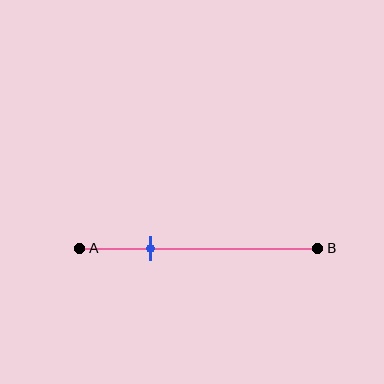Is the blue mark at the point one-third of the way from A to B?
No, the mark is at about 30% from A, not at the 33% one-third point.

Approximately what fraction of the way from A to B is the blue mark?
The blue mark is approximately 30% of the way from A to B.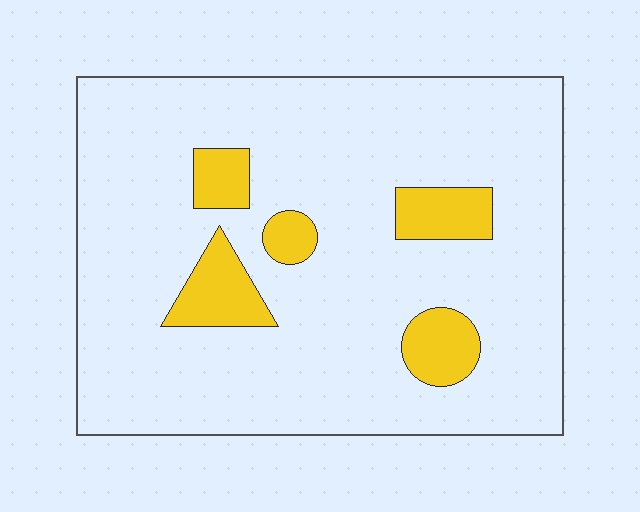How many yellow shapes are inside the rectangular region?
5.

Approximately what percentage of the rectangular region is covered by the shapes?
Approximately 15%.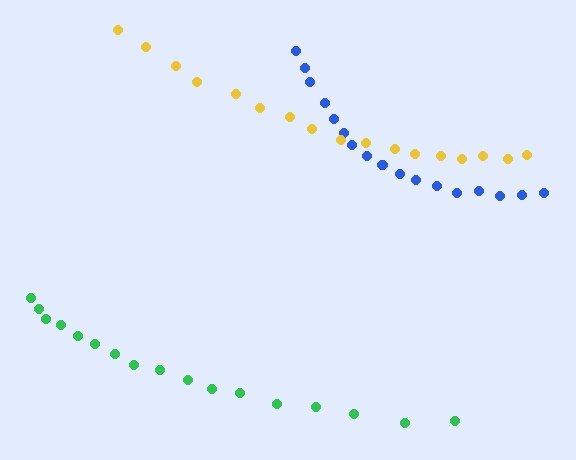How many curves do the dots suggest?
There are 3 distinct paths.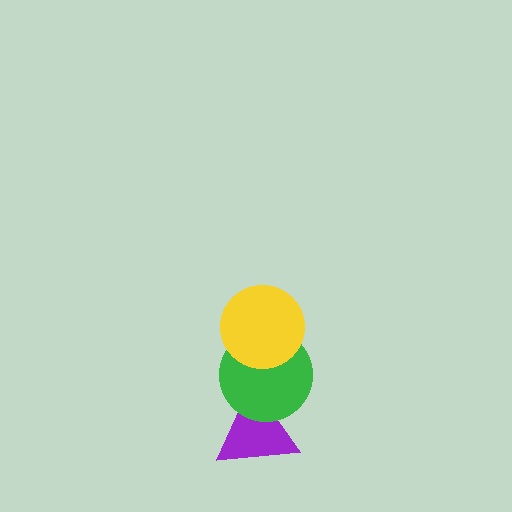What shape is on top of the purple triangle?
The green circle is on top of the purple triangle.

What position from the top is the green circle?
The green circle is 2nd from the top.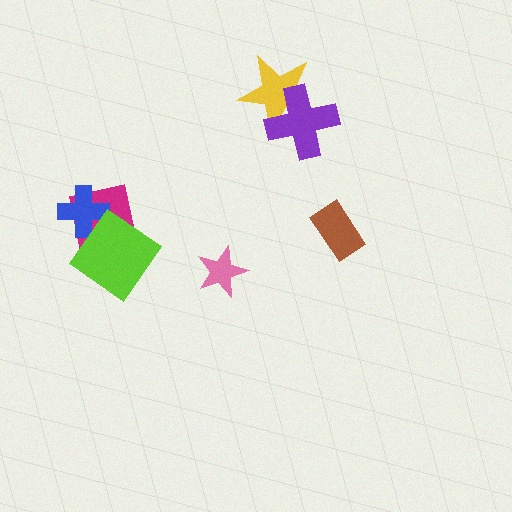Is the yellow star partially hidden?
Yes, it is partially covered by another shape.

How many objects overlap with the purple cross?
1 object overlaps with the purple cross.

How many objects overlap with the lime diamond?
1 object overlaps with the lime diamond.